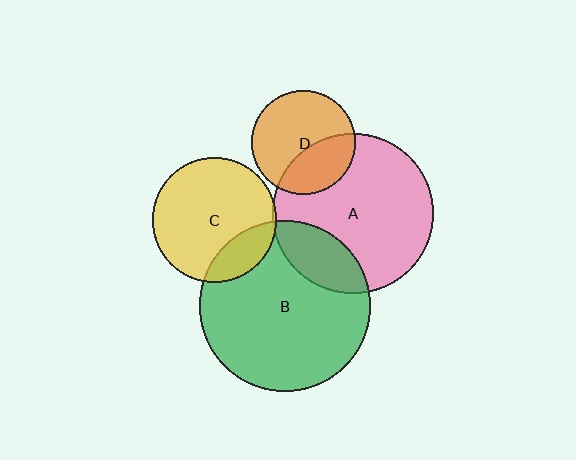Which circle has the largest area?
Circle B (green).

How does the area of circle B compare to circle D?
Approximately 2.7 times.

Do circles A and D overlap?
Yes.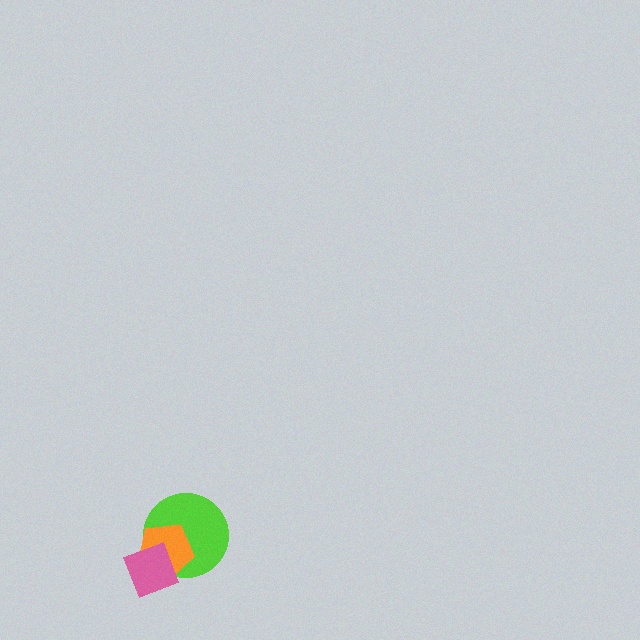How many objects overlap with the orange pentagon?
2 objects overlap with the orange pentagon.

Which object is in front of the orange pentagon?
The pink diamond is in front of the orange pentagon.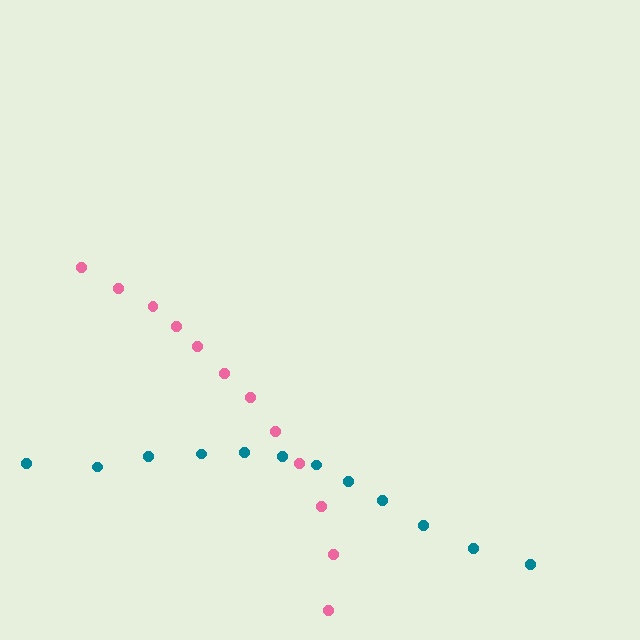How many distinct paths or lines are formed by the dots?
There are 2 distinct paths.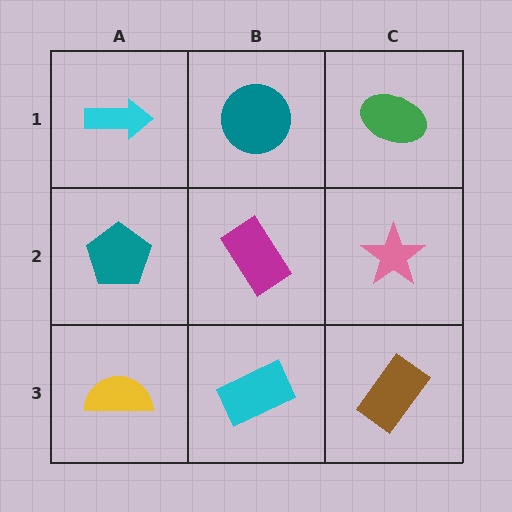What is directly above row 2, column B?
A teal circle.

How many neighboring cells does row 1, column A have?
2.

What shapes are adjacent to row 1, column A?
A teal pentagon (row 2, column A), a teal circle (row 1, column B).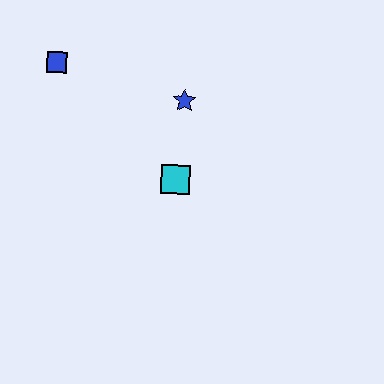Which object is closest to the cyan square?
The blue star is closest to the cyan square.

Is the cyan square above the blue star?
No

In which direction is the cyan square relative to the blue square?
The cyan square is to the right of the blue square.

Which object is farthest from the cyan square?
The blue square is farthest from the cyan square.